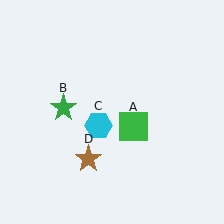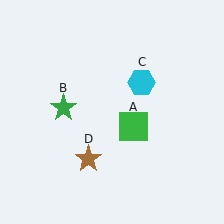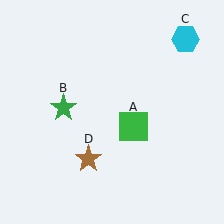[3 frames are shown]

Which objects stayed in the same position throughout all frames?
Green square (object A) and green star (object B) and brown star (object D) remained stationary.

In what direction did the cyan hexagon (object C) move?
The cyan hexagon (object C) moved up and to the right.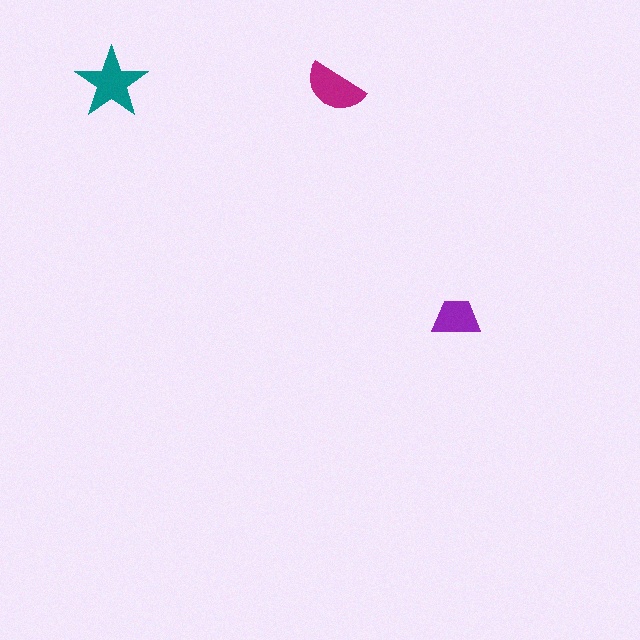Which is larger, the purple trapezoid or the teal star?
The teal star.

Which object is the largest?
The teal star.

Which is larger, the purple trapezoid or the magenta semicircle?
The magenta semicircle.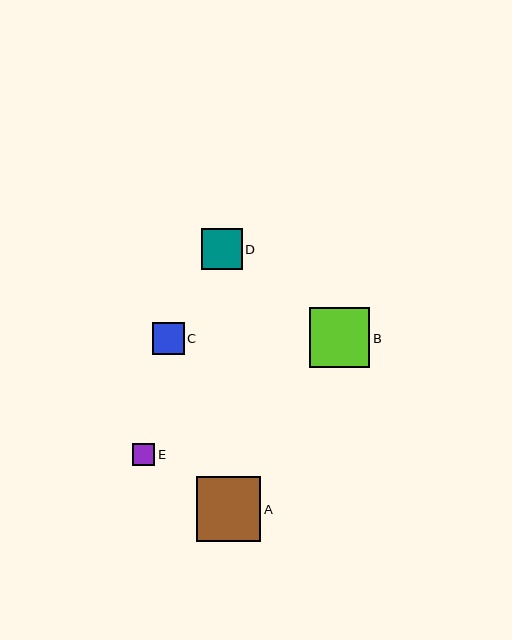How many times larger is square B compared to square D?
Square B is approximately 1.5 times the size of square D.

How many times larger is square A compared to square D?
Square A is approximately 1.6 times the size of square D.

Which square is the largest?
Square A is the largest with a size of approximately 64 pixels.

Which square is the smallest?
Square E is the smallest with a size of approximately 22 pixels.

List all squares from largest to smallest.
From largest to smallest: A, B, D, C, E.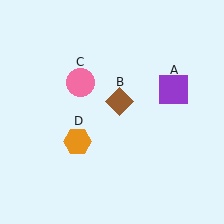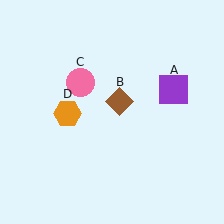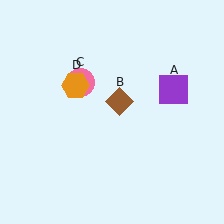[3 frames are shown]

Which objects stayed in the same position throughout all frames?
Purple square (object A) and brown diamond (object B) and pink circle (object C) remained stationary.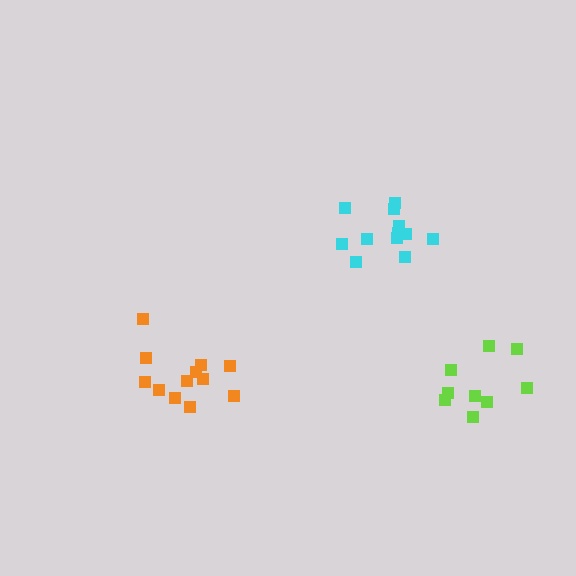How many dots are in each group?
Group 1: 12 dots, Group 2: 12 dots, Group 3: 9 dots (33 total).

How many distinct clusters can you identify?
There are 3 distinct clusters.